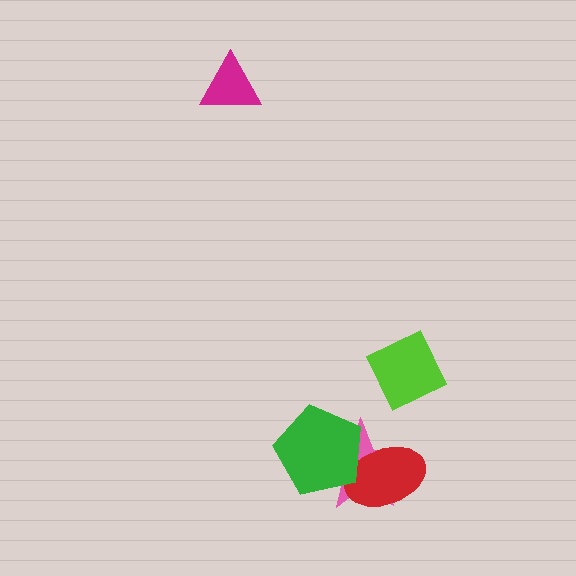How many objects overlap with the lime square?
0 objects overlap with the lime square.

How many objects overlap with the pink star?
2 objects overlap with the pink star.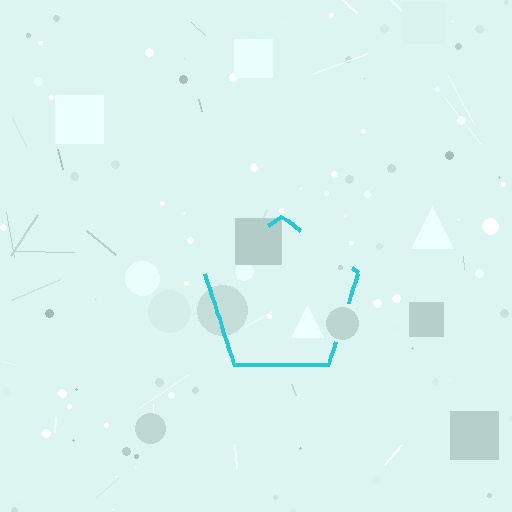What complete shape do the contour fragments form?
The contour fragments form a pentagon.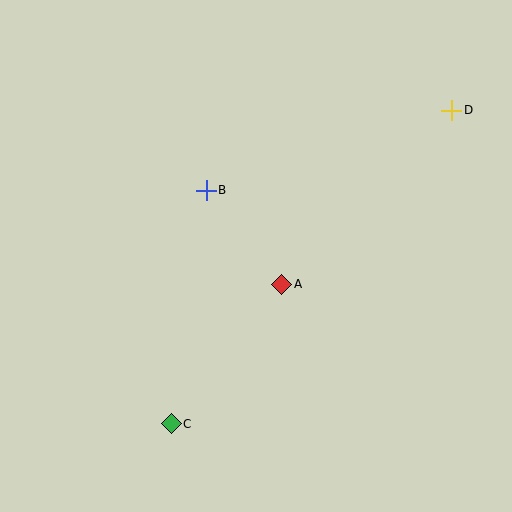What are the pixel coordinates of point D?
Point D is at (452, 110).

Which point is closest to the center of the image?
Point A at (282, 284) is closest to the center.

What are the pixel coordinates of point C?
Point C is at (171, 424).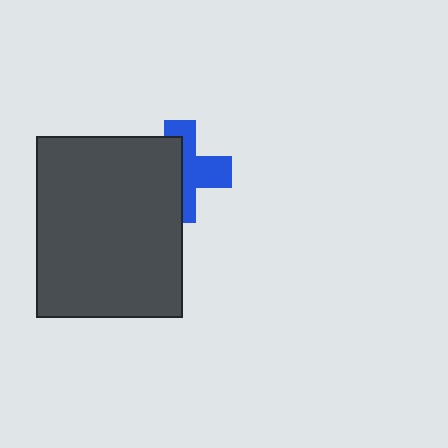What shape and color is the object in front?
The object in front is a dark gray rectangle.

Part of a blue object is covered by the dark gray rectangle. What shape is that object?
It is a cross.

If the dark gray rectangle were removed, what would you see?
You would see the complete blue cross.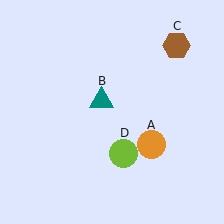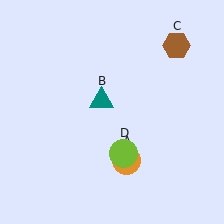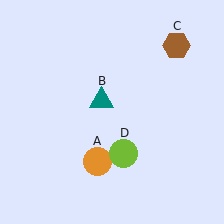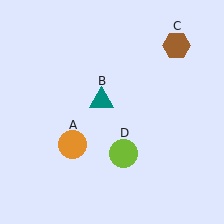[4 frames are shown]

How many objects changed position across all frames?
1 object changed position: orange circle (object A).